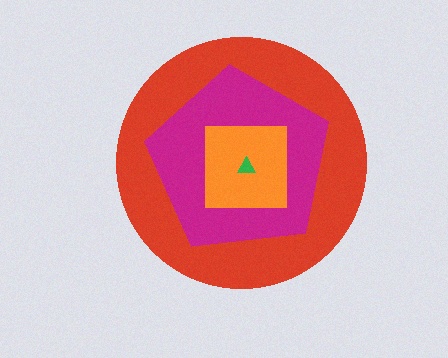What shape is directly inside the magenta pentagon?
The orange square.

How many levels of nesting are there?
4.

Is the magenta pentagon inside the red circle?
Yes.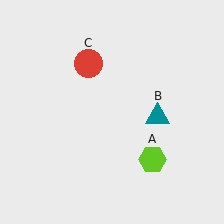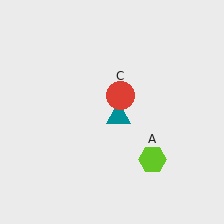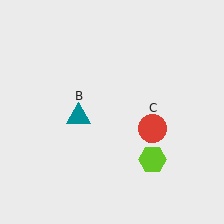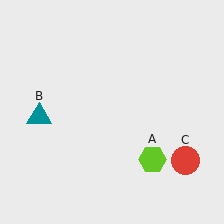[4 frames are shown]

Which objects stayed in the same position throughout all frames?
Lime hexagon (object A) remained stationary.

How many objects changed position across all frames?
2 objects changed position: teal triangle (object B), red circle (object C).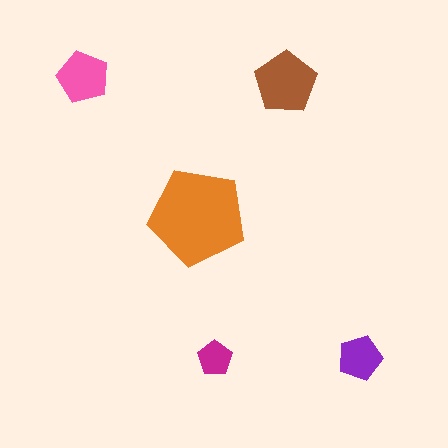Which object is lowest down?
The magenta pentagon is bottommost.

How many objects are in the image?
There are 5 objects in the image.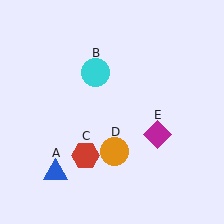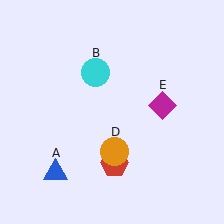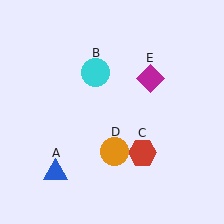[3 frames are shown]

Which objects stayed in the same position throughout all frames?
Blue triangle (object A) and cyan circle (object B) and orange circle (object D) remained stationary.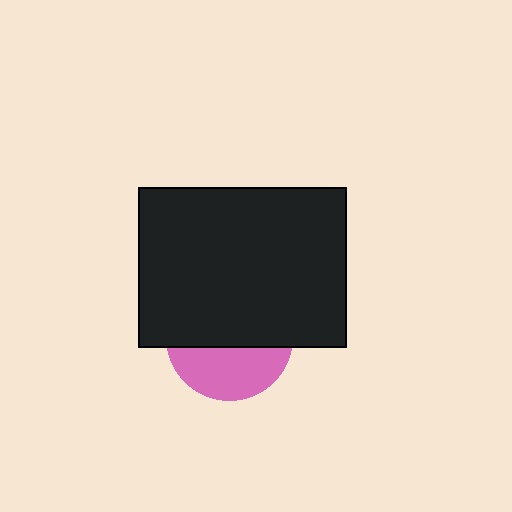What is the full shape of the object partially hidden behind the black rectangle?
The partially hidden object is a pink circle.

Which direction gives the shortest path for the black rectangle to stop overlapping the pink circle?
Moving up gives the shortest separation.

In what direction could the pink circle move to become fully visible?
The pink circle could move down. That would shift it out from behind the black rectangle entirely.